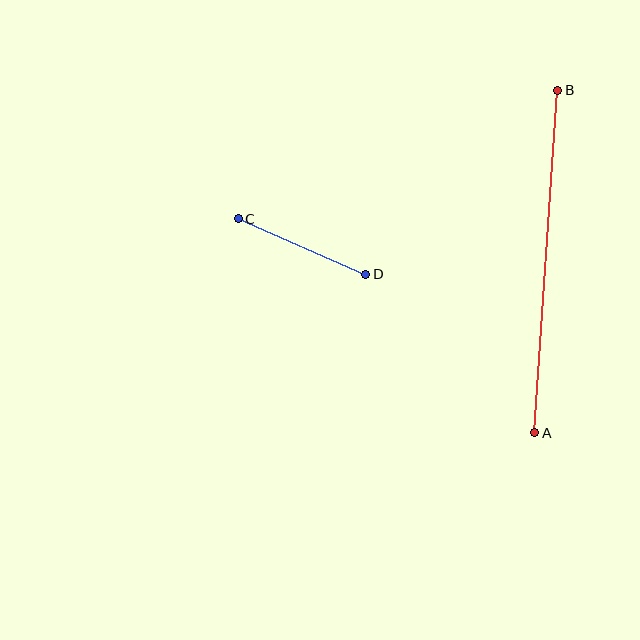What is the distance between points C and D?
The distance is approximately 139 pixels.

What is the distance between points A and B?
The distance is approximately 343 pixels.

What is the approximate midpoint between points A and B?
The midpoint is at approximately (546, 261) pixels.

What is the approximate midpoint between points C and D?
The midpoint is at approximately (302, 246) pixels.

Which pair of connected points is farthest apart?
Points A and B are farthest apart.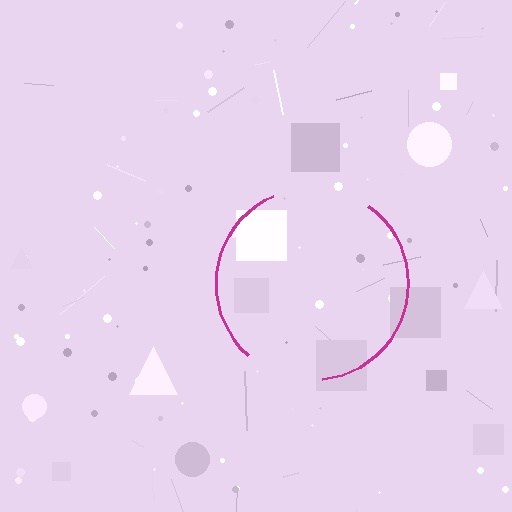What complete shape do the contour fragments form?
The contour fragments form a circle.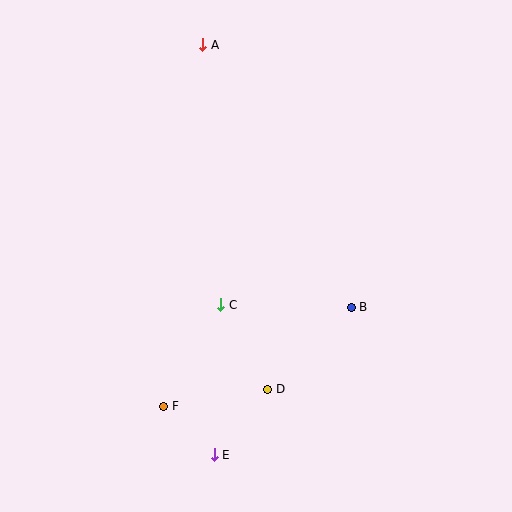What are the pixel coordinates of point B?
Point B is at (351, 307).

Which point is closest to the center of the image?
Point C at (221, 305) is closest to the center.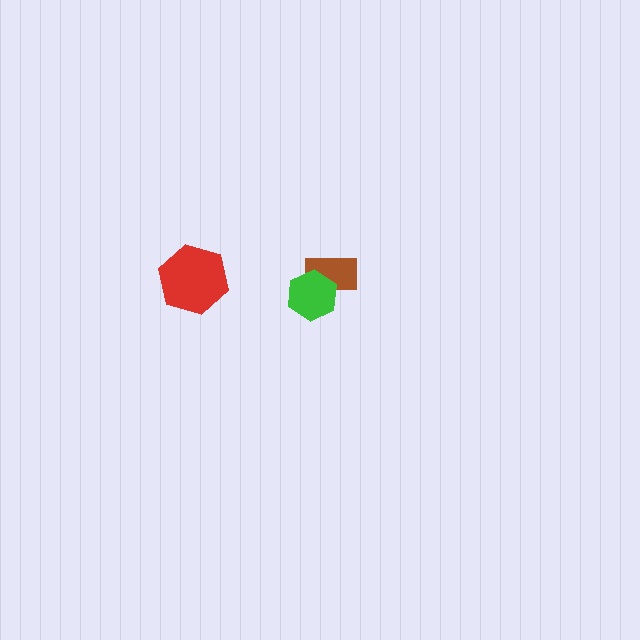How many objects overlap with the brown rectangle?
1 object overlaps with the brown rectangle.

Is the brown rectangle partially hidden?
Yes, it is partially covered by another shape.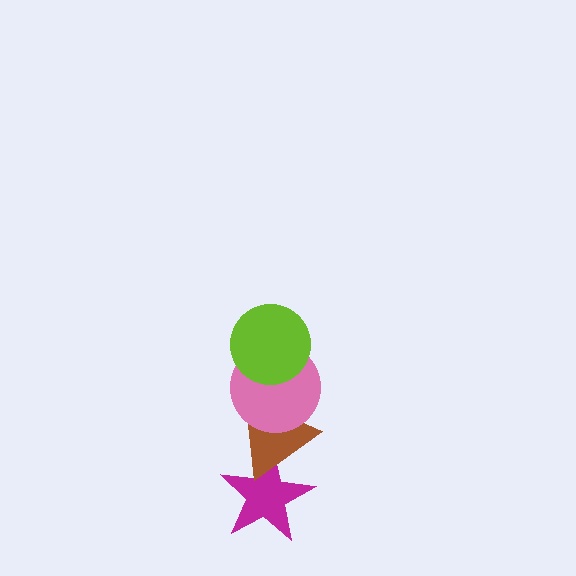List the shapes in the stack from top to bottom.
From top to bottom: the lime circle, the pink circle, the brown triangle, the magenta star.